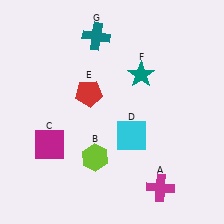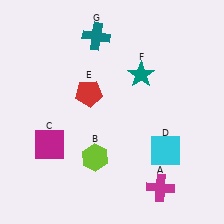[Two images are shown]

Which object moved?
The cyan square (D) moved right.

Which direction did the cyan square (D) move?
The cyan square (D) moved right.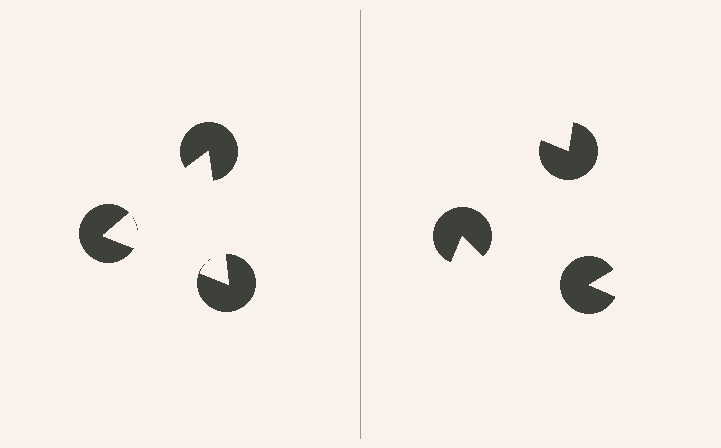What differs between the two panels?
The pac-man discs are positioned identically on both sides; only the wedge orientations differ. On the left they align to a triangle; on the right they are misaligned.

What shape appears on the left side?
An illusory triangle.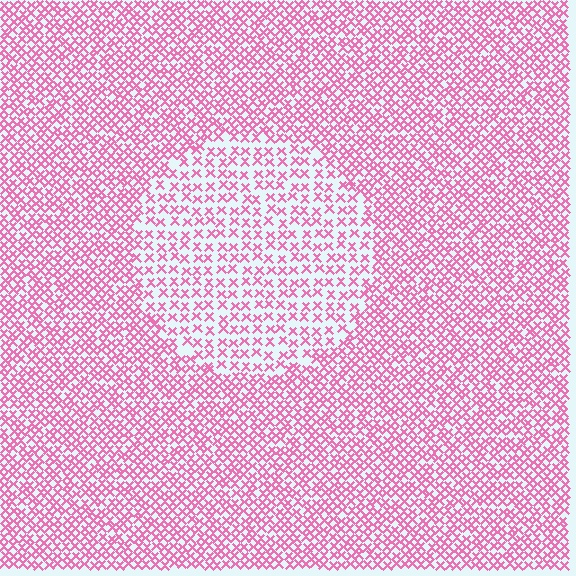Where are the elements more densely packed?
The elements are more densely packed outside the circle boundary.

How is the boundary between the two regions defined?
The boundary is defined by a change in element density (approximately 1.8x ratio). All elements are the same color, size, and shape.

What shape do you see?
I see a circle.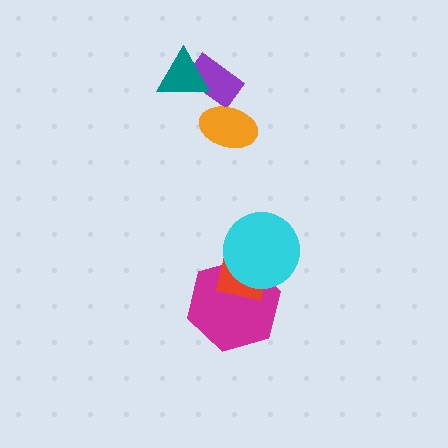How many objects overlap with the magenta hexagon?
2 objects overlap with the magenta hexagon.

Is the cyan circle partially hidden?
No, no other shape covers it.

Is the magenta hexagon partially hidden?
Yes, it is partially covered by another shape.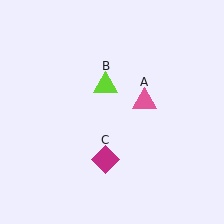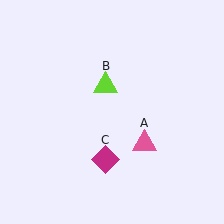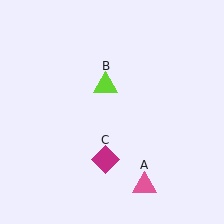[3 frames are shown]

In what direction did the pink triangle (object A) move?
The pink triangle (object A) moved down.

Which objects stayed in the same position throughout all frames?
Lime triangle (object B) and magenta diamond (object C) remained stationary.